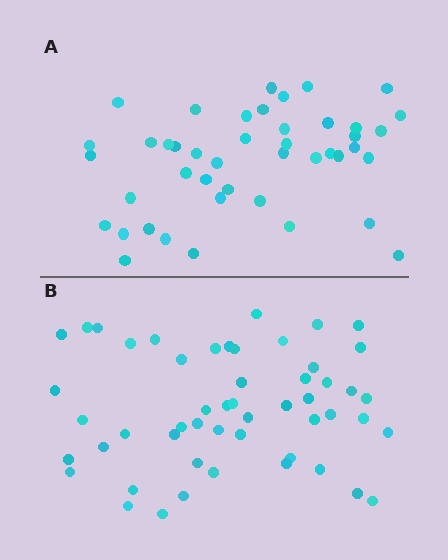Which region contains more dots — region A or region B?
Region B (the bottom region) has more dots.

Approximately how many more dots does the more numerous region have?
Region B has roughly 8 or so more dots than region A.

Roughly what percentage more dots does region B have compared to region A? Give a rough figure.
About 20% more.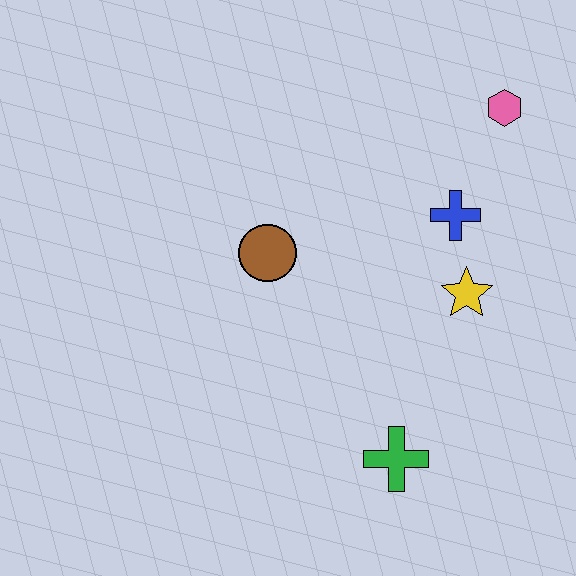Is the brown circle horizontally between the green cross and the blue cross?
No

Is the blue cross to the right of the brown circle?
Yes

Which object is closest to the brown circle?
The blue cross is closest to the brown circle.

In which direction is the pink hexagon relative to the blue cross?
The pink hexagon is above the blue cross.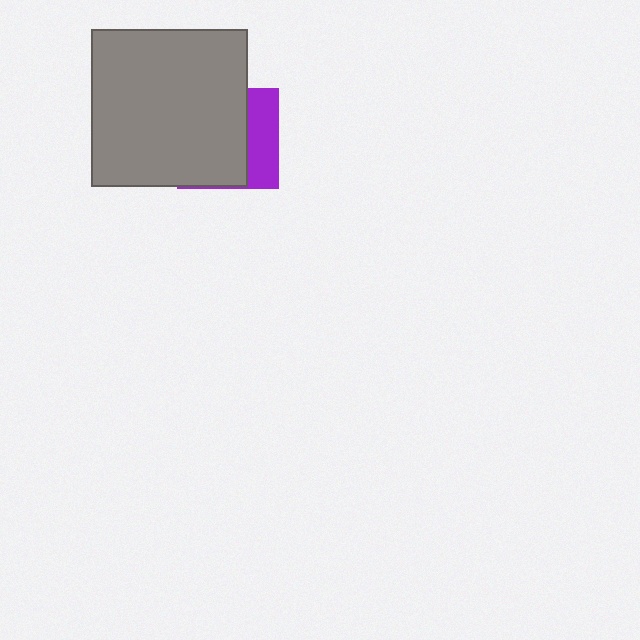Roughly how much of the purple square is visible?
A small part of it is visible (roughly 33%).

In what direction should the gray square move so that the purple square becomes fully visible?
The gray square should move left. That is the shortest direction to clear the overlap and leave the purple square fully visible.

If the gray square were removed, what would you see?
You would see the complete purple square.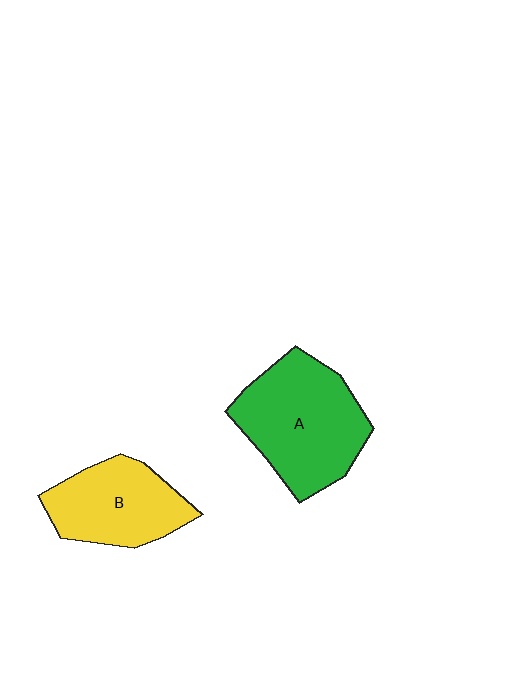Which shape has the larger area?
Shape A (green).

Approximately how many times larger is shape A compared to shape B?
Approximately 1.4 times.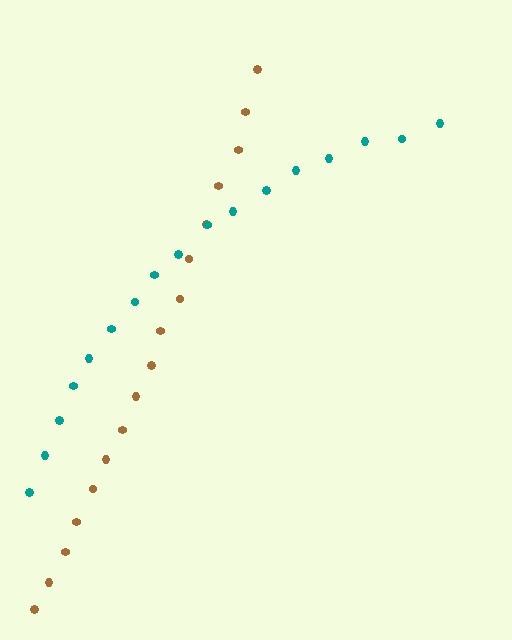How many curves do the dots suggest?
There are 2 distinct paths.